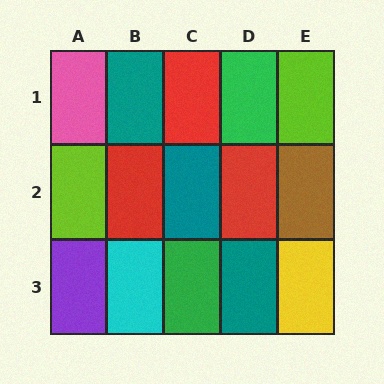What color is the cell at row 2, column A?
Lime.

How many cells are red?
3 cells are red.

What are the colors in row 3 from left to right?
Purple, cyan, green, teal, yellow.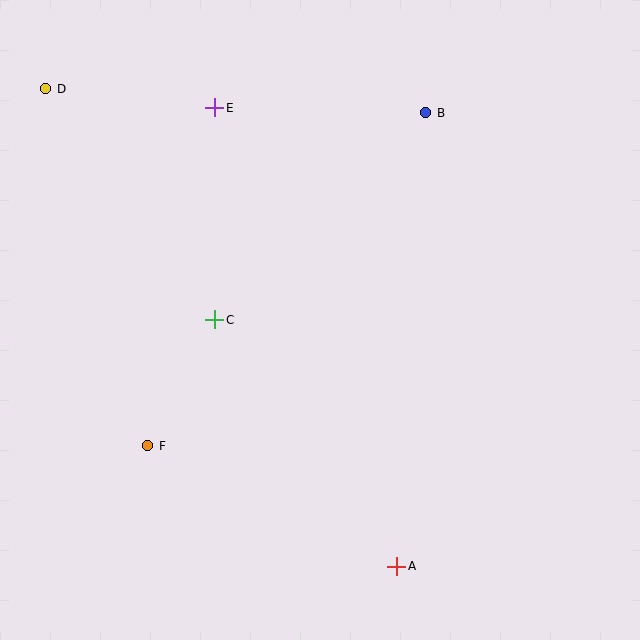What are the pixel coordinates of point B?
Point B is at (426, 113).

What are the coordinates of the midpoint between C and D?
The midpoint between C and D is at (130, 204).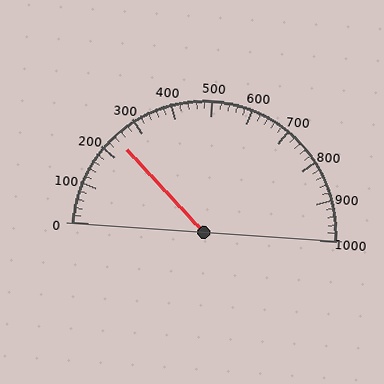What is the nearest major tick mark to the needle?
The nearest major tick mark is 200.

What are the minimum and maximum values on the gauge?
The gauge ranges from 0 to 1000.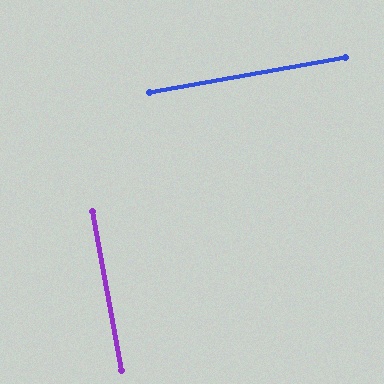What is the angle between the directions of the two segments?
Approximately 90 degrees.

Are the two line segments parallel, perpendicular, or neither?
Perpendicular — they meet at approximately 90°.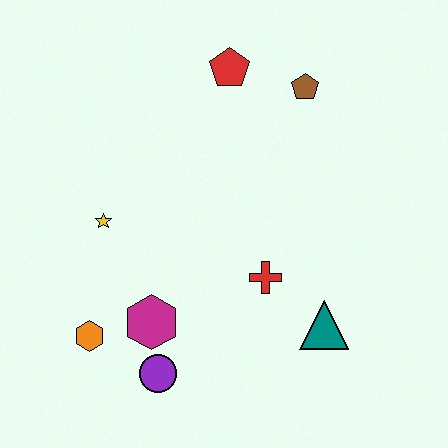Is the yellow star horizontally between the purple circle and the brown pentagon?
No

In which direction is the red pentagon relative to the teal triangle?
The red pentagon is above the teal triangle.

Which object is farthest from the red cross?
The red pentagon is farthest from the red cross.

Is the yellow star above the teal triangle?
Yes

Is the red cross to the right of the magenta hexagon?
Yes